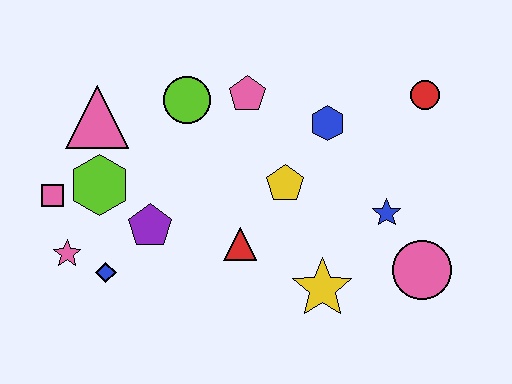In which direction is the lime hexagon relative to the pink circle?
The lime hexagon is to the left of the pink circle.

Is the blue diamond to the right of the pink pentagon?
No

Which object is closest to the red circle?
The blue hexagon is closest to the red circle.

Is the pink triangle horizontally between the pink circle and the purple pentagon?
No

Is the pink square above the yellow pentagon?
No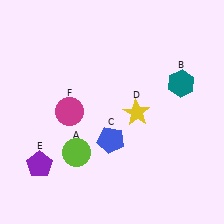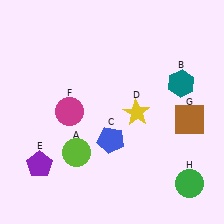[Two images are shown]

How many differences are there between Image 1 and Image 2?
There are 2 differences between the two images.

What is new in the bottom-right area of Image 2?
A brown square (G) was added in the bottom-right area of Image 2.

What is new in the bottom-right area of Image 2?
A green circle (H) was added in the bottom-right area of Image 2.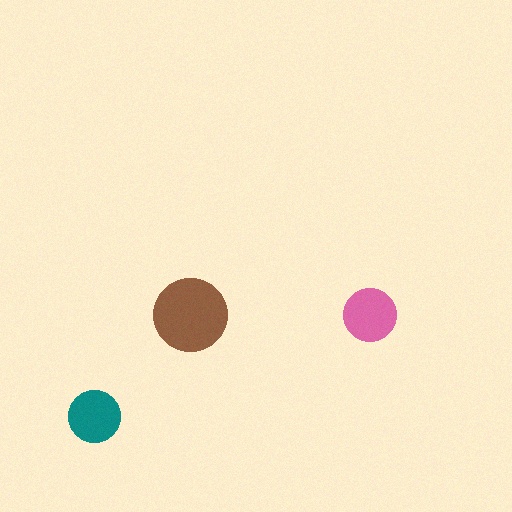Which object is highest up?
The pink circle is topmost.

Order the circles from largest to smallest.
the brown one, the pink one, the teal one.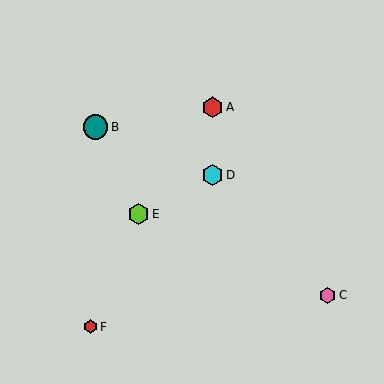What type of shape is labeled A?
Shape A is a red hexagon.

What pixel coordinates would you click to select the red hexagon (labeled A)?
Click at (213, 107) to select the red hexagon A.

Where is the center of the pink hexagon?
The center of the pink hexagon is at (327, 295).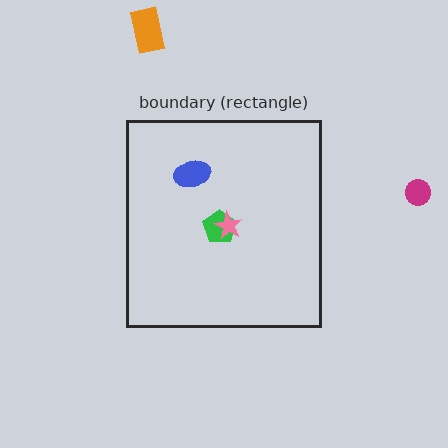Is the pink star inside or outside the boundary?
Inside.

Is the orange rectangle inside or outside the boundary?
Outside.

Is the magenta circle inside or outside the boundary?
Outside.